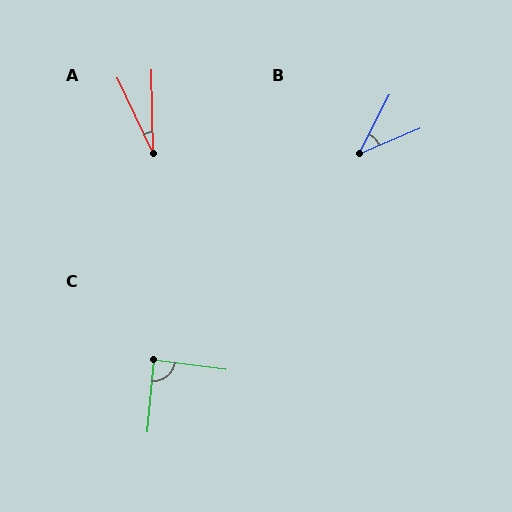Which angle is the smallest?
A, at approximately 24 degrees.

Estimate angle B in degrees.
Approximately 40 degrees.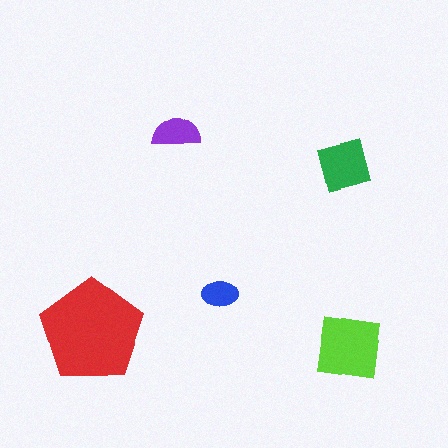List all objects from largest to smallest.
The red pentagon, the lime square, the green square, the purple semicircle, the blue ellipse.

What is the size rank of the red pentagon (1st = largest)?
1st.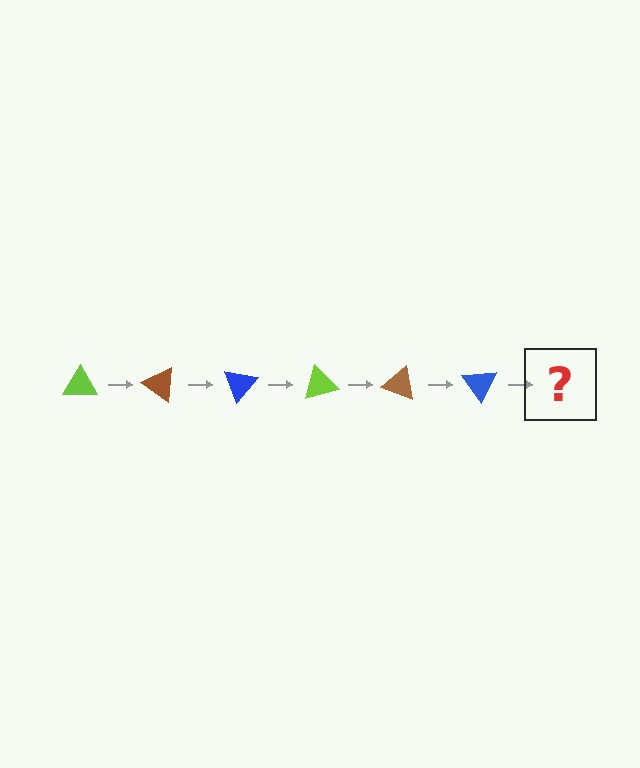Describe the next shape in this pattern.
It should be a lime triangle, rotated 210 degrees from the start.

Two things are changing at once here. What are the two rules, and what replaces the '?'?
The two rules are that it rotates 35 degrees each step and the color cycles through lime, brown, and blue. The '?' should be a lime triangle, rotated 210 degrees from the start.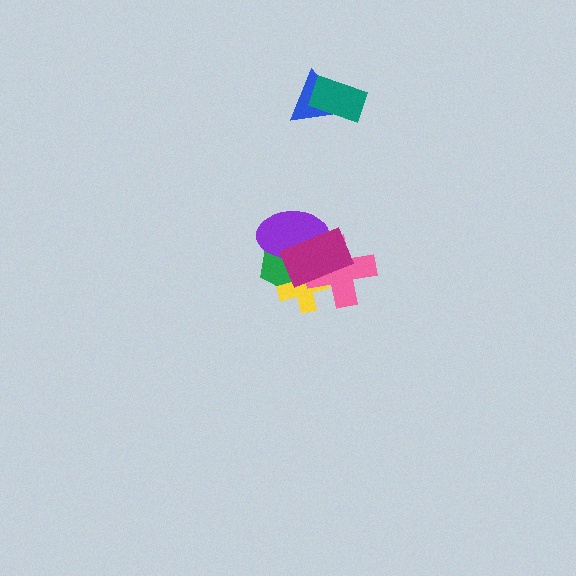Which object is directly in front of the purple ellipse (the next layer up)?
The pink cross is directly in front of the purple ellipse.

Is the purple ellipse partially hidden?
Yes, it is partially covered by another shape.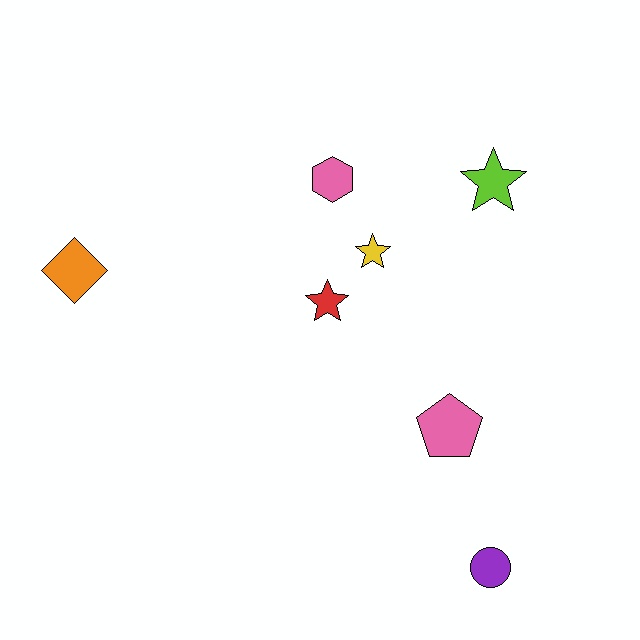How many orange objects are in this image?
There is 1 orange object.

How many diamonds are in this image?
There is 1 diamond.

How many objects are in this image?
There are 7 objects.